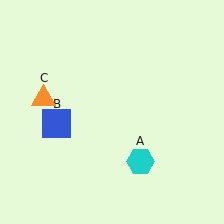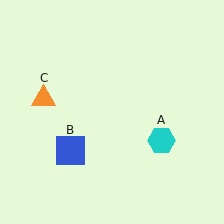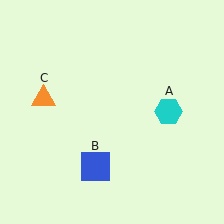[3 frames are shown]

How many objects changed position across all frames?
2 objects changed position: cyan hexagon (object A), blue square (object B).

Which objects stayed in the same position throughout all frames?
Orange triangle (object C) remained stationary.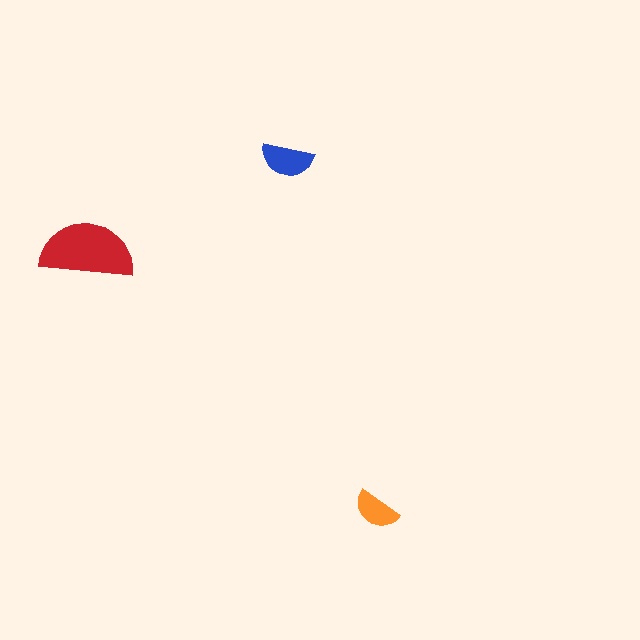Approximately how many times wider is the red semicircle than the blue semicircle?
About 2 times wider.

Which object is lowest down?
The orange semicircle is bottommost.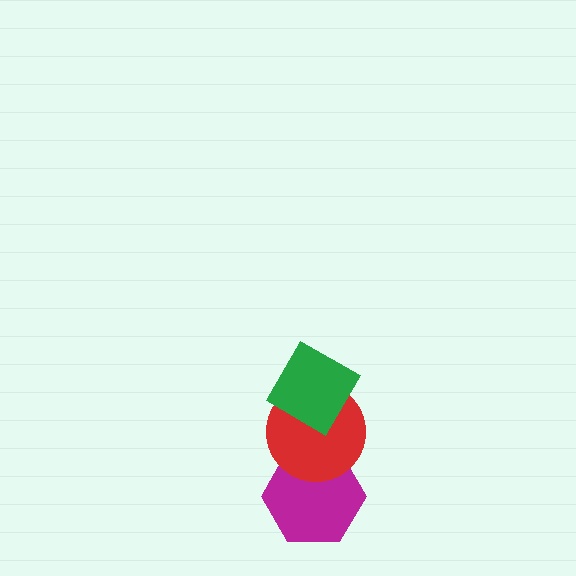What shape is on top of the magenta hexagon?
The red circle is on top of the magenta hexagon.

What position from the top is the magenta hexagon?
The magenta hexagon is 3rd from the top.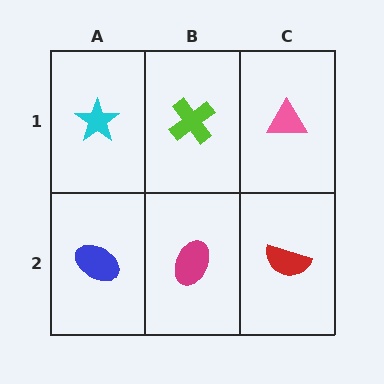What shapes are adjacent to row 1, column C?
A red semicircle (row 2, column C), a lime cross (row 1, column B).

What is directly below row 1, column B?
A magenta ellipse.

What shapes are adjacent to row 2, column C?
A pink triangle (row 1, column C), a magenta ellipse (row 2, column B).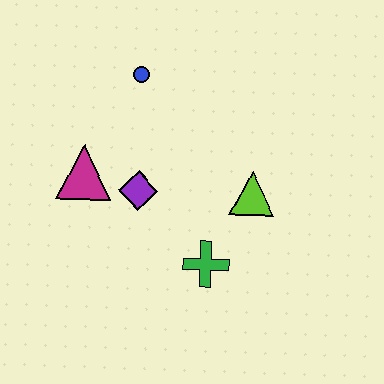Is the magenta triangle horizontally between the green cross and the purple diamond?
No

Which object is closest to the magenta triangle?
The purple diamond is closest to the magenta triangle.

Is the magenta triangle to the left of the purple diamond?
Yes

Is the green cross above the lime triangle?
No